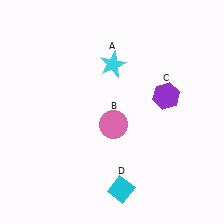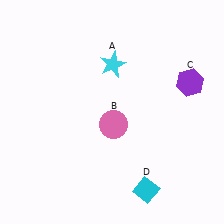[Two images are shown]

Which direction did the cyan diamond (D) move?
The cyan diamond (D) moved right.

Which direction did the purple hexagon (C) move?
The purple hexagon (C) moved right.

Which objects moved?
The objects that moved are: the purple hexagon (C), the cyan diamond (D).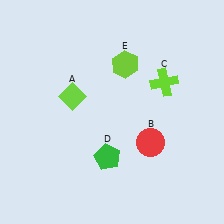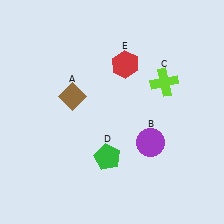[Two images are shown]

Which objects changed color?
A changed from lime to brown. B changed from red to purple. E changed from lime to red.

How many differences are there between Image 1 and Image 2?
There are 3 differences between the two images.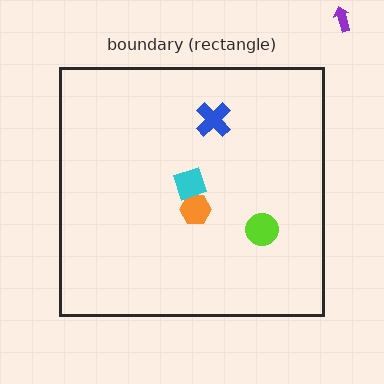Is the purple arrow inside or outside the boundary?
Outside.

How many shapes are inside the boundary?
4 inside, 1 outside.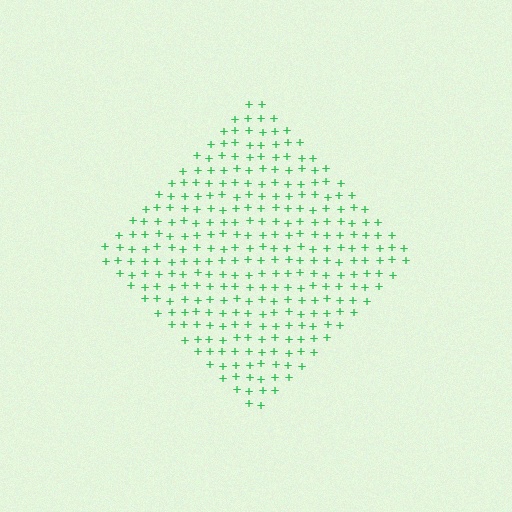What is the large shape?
The large shape is a diamond.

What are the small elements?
The small elements are plus signs.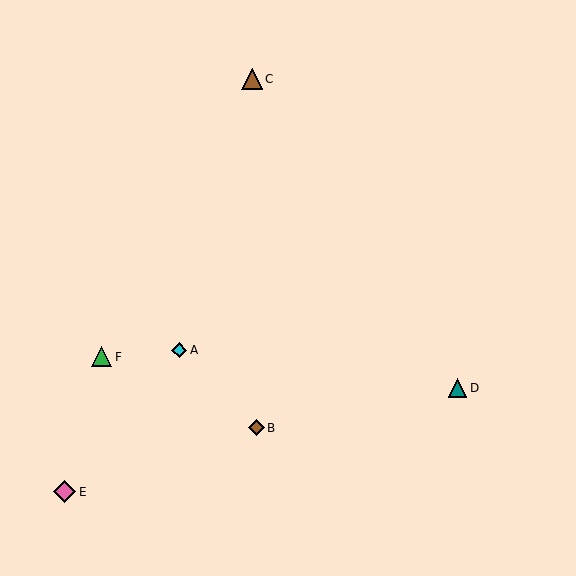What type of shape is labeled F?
Shape F is a green triangle.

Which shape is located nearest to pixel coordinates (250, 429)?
The brown diamond (labeled B) at (256, 428) is nearest to that location.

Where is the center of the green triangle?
The center of the green triangle is at (102, 357).